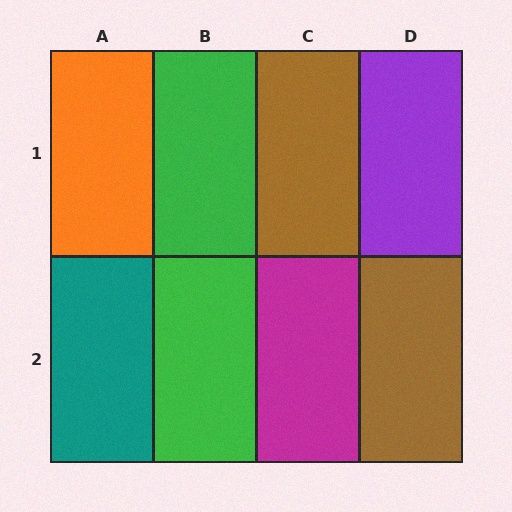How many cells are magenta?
1 cell is magenta.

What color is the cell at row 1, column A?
Orange.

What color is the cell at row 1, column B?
Green.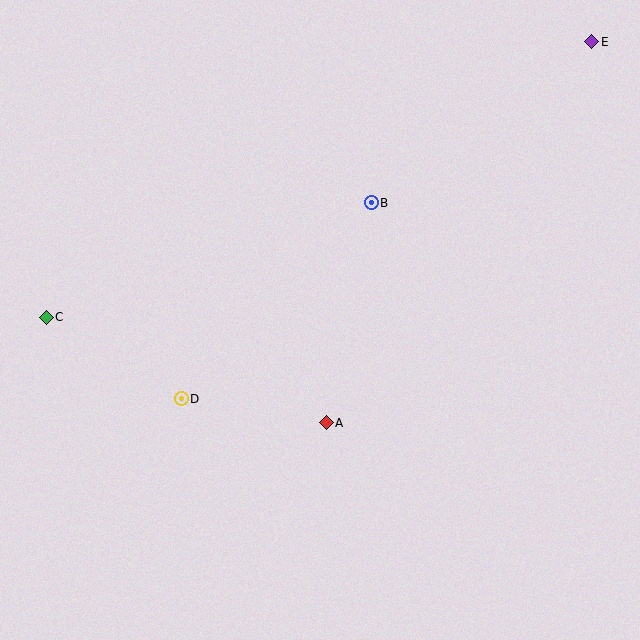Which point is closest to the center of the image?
Point A at (326, 423) is closest to the center.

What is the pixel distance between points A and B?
The distance between A and B is 225 pixels.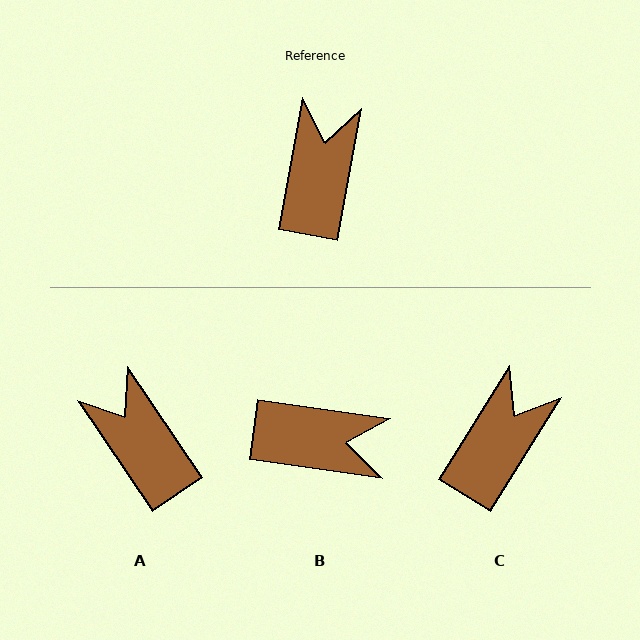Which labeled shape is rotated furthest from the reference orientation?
B, about 88 degrees away.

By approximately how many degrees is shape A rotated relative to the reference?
Approximately 45 degrees counter-clockwise.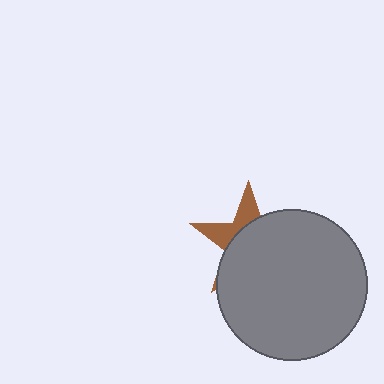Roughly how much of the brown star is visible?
A small part of it is visible (roughly 30%).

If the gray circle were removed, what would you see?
You would see the complete brown star.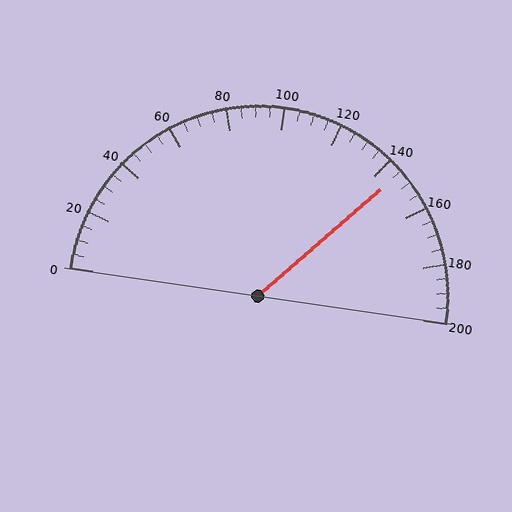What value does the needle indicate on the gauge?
The needle indicates approximately 145.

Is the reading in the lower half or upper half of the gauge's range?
The reading is in the upper half of the range (0 to 200).